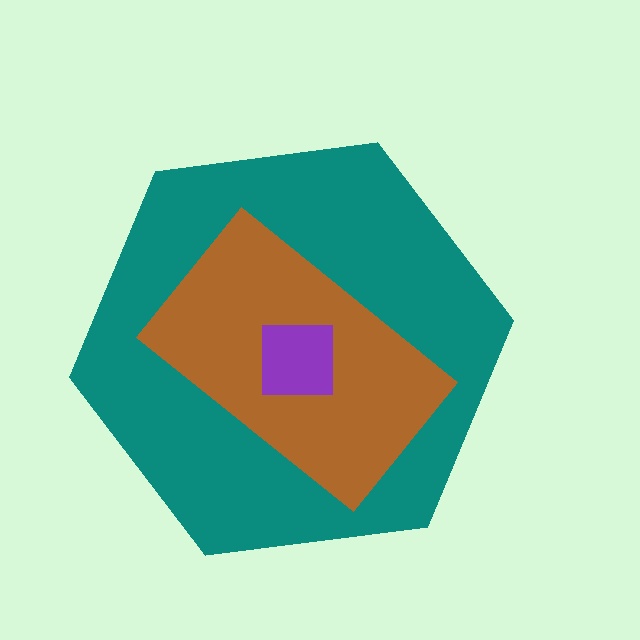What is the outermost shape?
The teal hexagon.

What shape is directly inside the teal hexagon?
The brown rectangle.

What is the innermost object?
The purple square.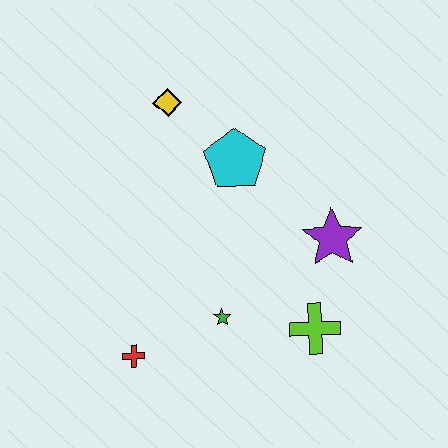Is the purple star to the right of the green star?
Yes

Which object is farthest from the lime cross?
The yellow diamond is farthest from the lime cross.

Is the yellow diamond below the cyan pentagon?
No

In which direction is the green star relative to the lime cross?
The green star is to the left of the lime cross.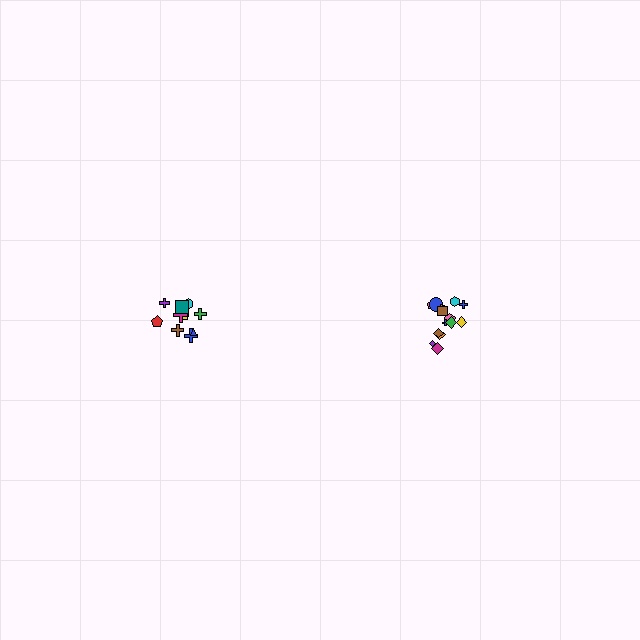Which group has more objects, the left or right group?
The right group.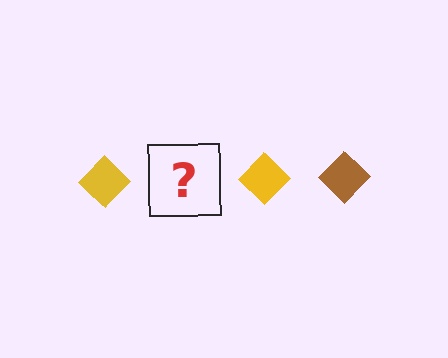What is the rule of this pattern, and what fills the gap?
The rule is that the pattern cycles through yellow, brown diamonds. The gap should be filled with a brown diamond.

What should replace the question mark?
The question mark should be replaced with a brown diamond.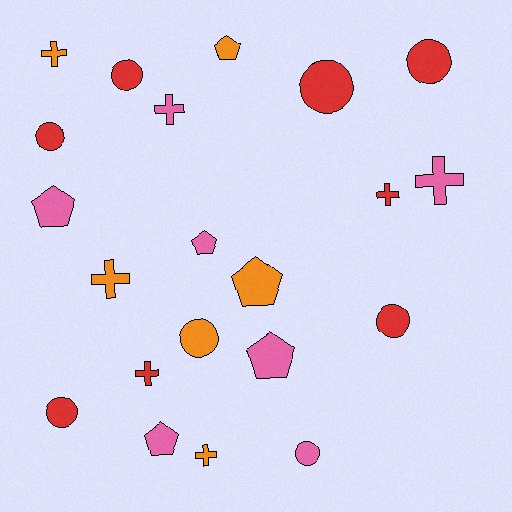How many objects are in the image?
There are 21 objects.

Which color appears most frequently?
Red, with 8 objects.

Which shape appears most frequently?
Circle, with 8 objects.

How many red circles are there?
There are 6 red circles.